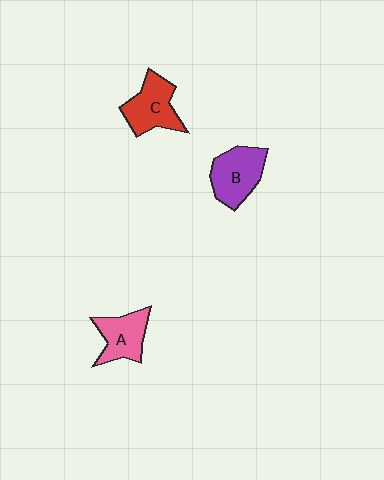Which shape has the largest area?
Shape B (purple).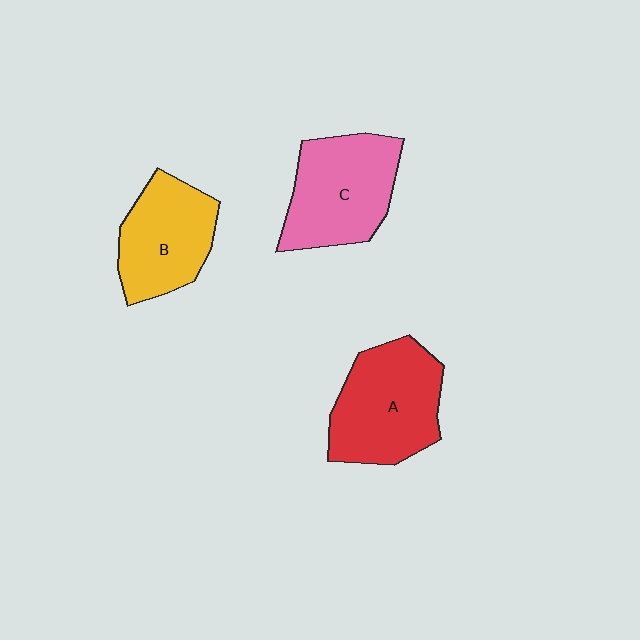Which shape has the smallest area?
Shape B (yellow).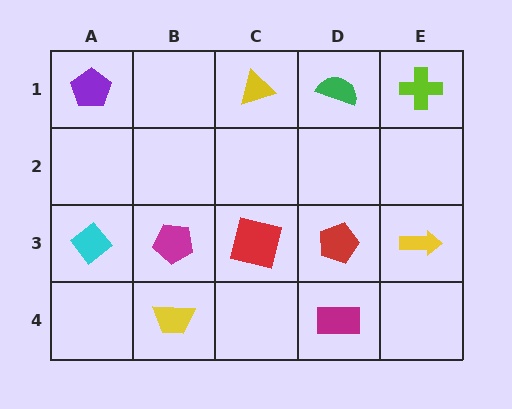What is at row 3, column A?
A cyan diamond.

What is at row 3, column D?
A red pentagon.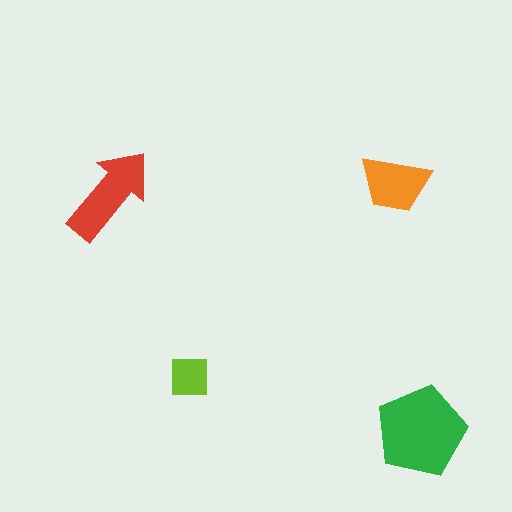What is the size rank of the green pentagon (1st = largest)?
1st.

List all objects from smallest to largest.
The lime square, the orange trapezoid, the red arrow, the green pentagon.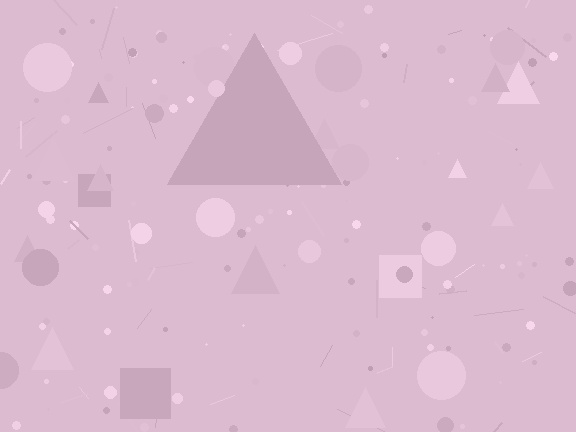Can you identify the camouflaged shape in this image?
The camouflaged shape is a triangle.